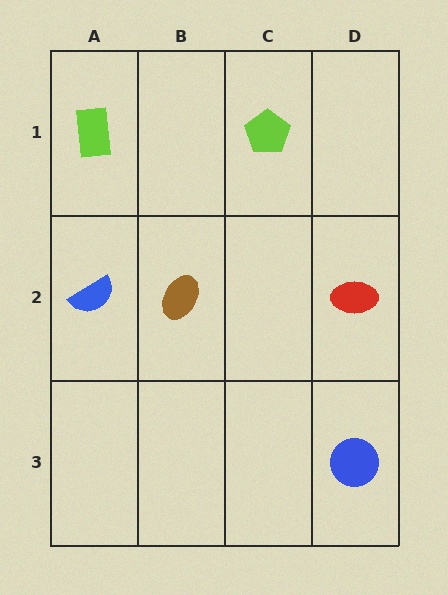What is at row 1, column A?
A lime rectangle.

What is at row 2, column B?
A brown ellipse.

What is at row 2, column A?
A blue semicircle.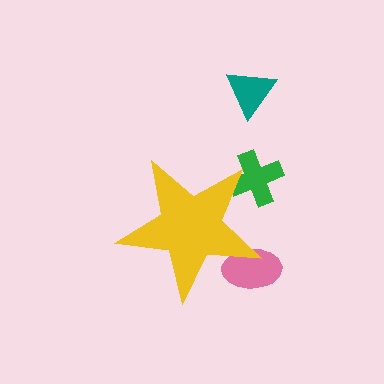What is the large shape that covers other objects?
A yellow star.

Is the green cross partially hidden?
Yes, the green cross is partially hidden behind the yellow star.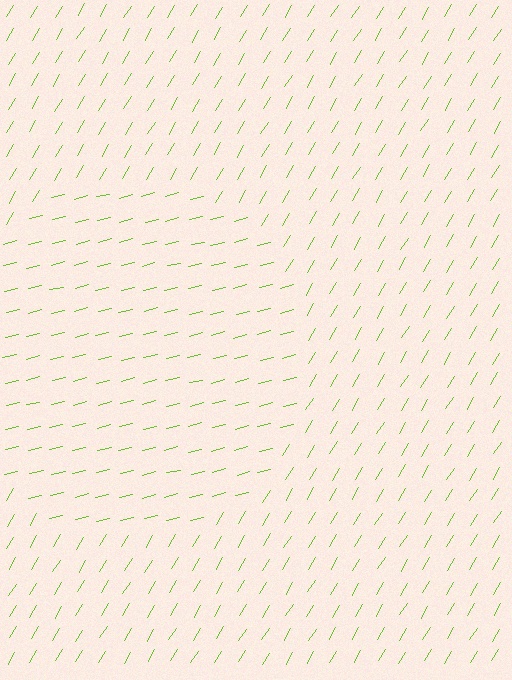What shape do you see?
I see a circle.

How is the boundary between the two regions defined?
The boundary is defined purely by a change in line orientation (approximately 45 degrees difference). All lines are the same color and thickness.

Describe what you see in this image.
The image is filled with small lime line segments. A circle region in the image has lines oriented differently from the surrounding lines, creating a visible texture boundary.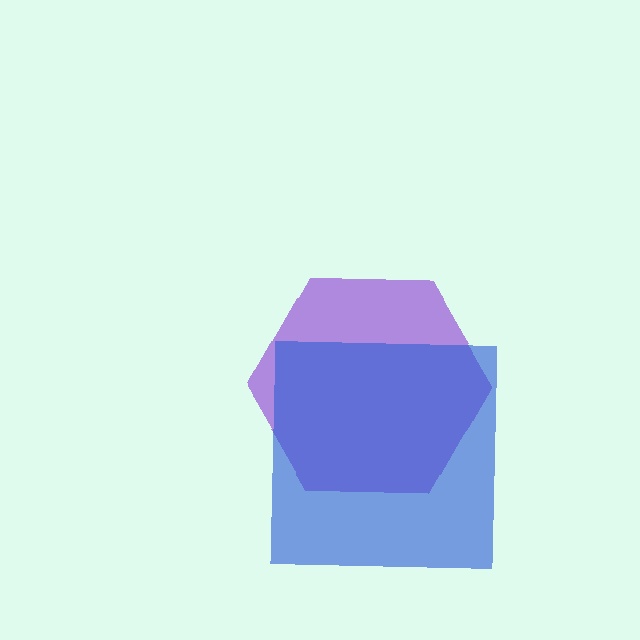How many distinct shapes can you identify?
There are 2 distinct shapes: a purple hexagon, a blue square.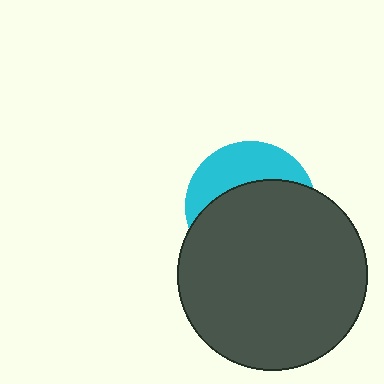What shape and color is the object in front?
The object in front is a dark gray circle.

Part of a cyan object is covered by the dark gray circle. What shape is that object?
It is a circle.